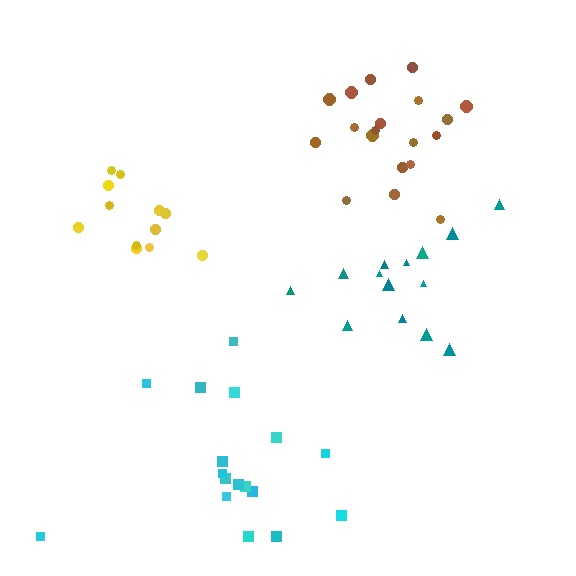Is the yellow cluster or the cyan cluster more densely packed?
Yellow.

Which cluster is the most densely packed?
Yellow.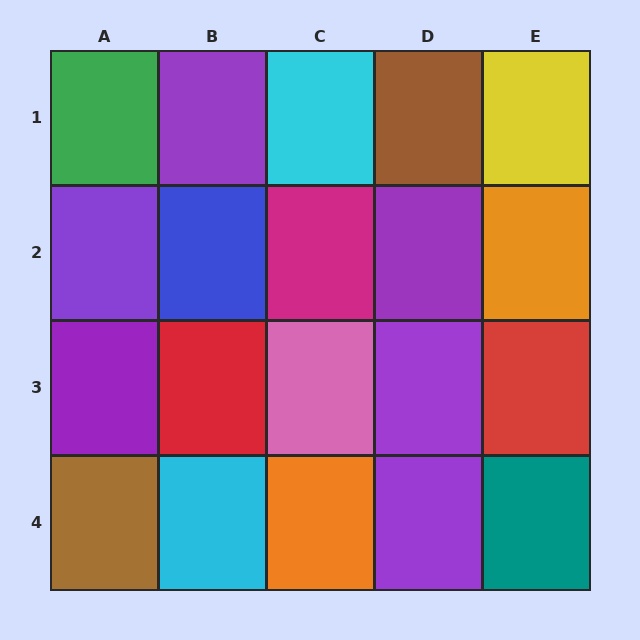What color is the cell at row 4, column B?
Cyan.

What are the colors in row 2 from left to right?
Purple, blue, magenta, purple, orange.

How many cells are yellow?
1 cell is yellow.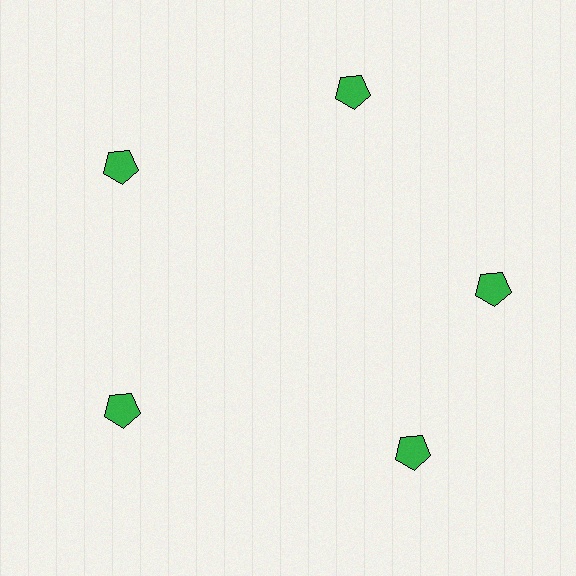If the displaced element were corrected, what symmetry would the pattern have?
It would have 5-fold rotational symmetry — the pattern would map onto itself every 72 degrees.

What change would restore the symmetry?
The symmetry would be restored by rotating it back into even spacing with its neighbors so that all 5 pentagons sit at equal angles and equal distance from the center.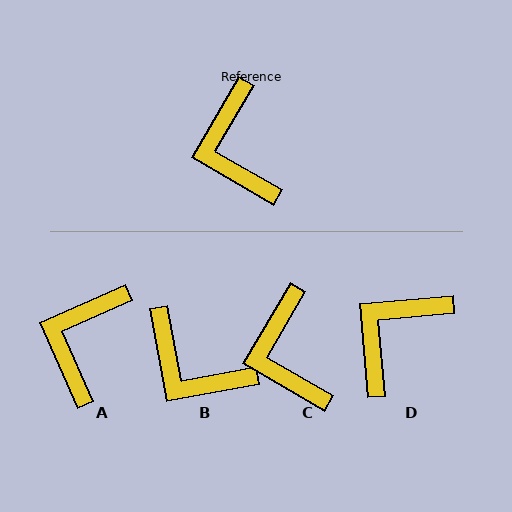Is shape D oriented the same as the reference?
No, it is off by about 55 degrees.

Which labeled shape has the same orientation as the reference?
C.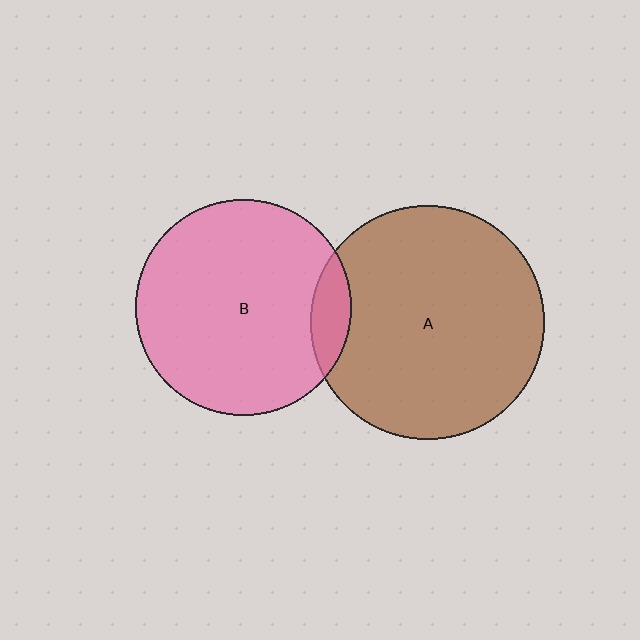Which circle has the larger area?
Circle A (brown).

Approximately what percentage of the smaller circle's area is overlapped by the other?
Approximately 10%.